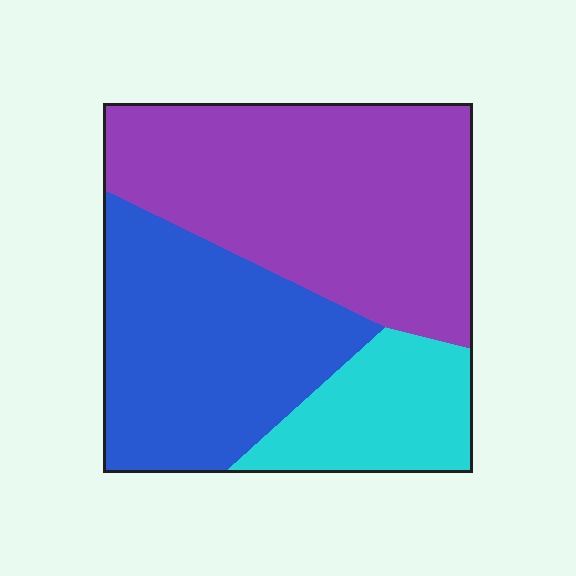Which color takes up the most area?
Purple, at roughly 45%.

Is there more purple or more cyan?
Purple.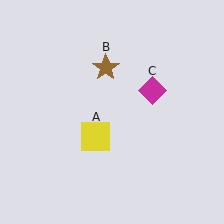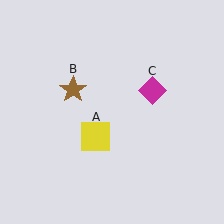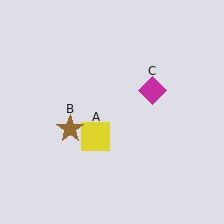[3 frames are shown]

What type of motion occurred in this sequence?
The brown star (object B) rotated counterclockwise around the center of the scene.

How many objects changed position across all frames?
1 object changed position: brown star (object B).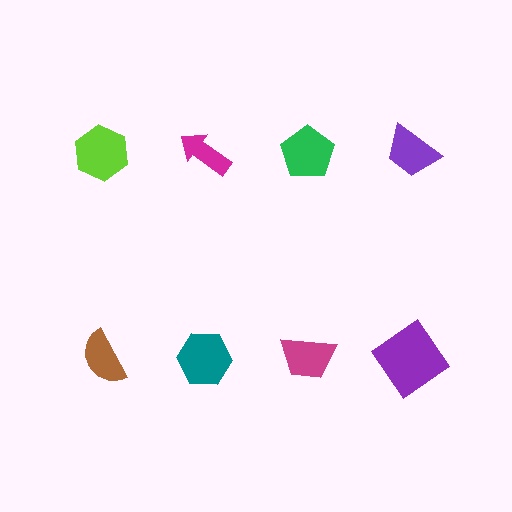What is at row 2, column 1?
A brown semicircle.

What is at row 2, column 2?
A teal hexagon.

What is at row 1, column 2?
A magenta arrow.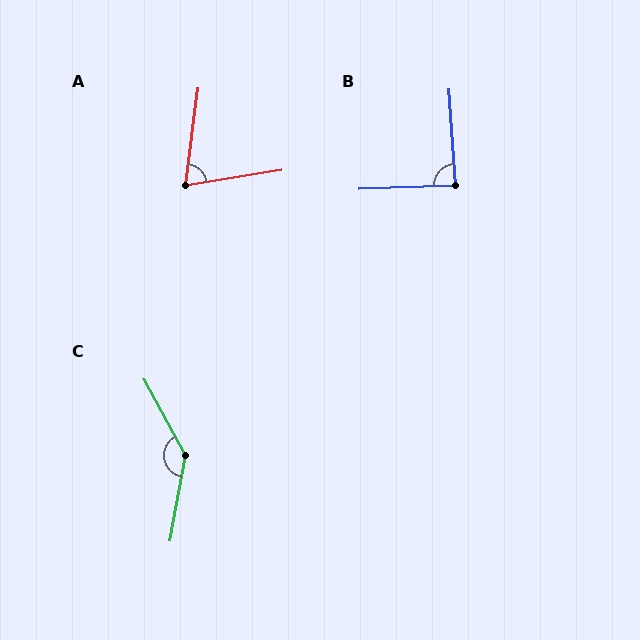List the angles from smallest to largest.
A (74°), B (88°), C (141°).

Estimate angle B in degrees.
Approximately 88 degrees.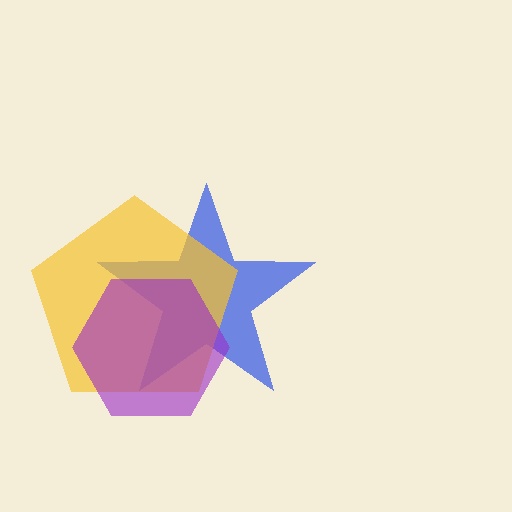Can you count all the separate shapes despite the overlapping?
Yes, there are 3 separate shapes.